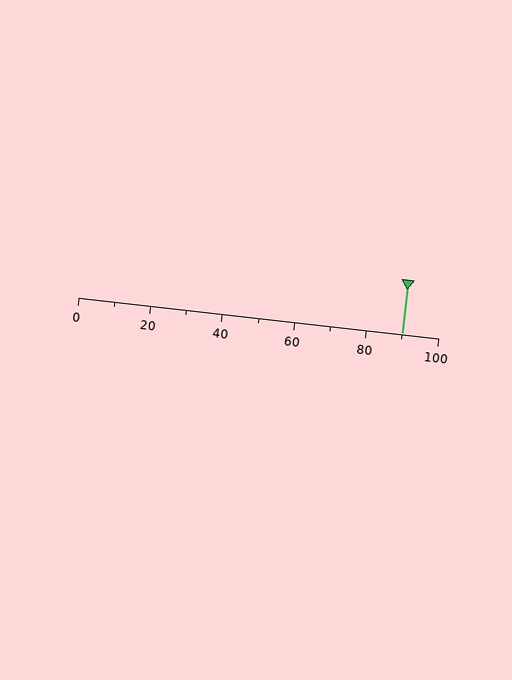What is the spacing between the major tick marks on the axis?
The major ticks are spaced 20 apart.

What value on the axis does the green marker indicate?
The marker indicates approximately 90.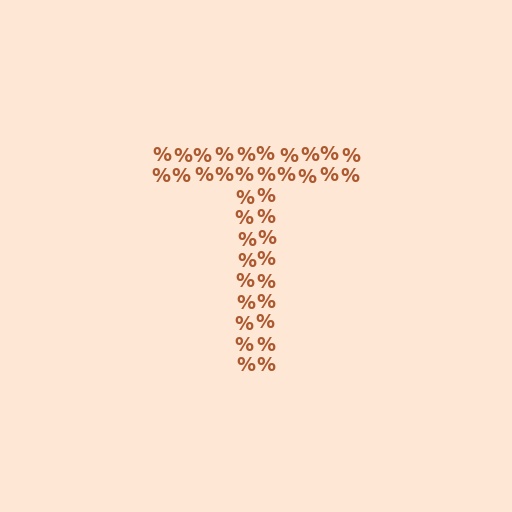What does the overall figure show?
The overall figure shows the letter T.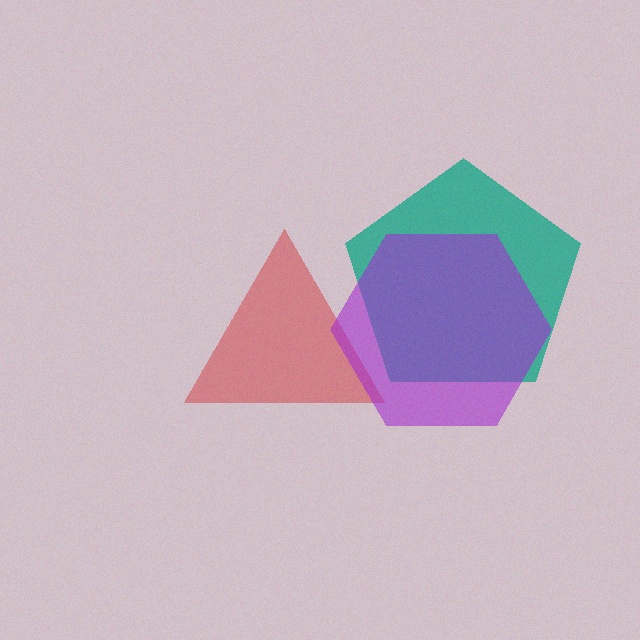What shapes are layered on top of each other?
The layered shapes are: a teal pentagon, a red triangle, a purple hexagon.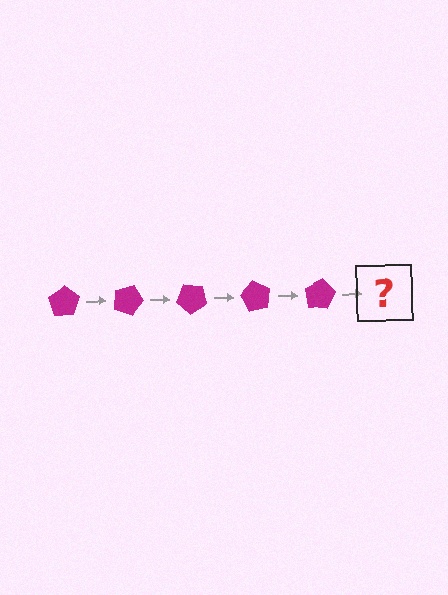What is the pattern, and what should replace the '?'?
The pattern is that the pentagon rotates 20 degrees each step. The '?' should be a magenta pentagon rotated 100 degrees.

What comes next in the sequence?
The next element should be a magenta pentagon rotated 100 degrees.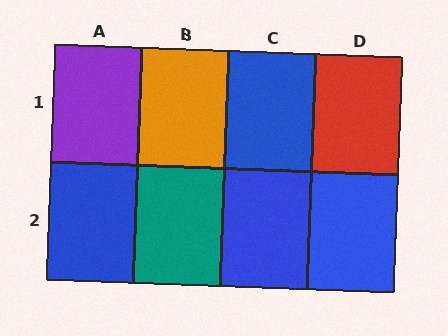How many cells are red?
1 cell is red.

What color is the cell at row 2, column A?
Blue.